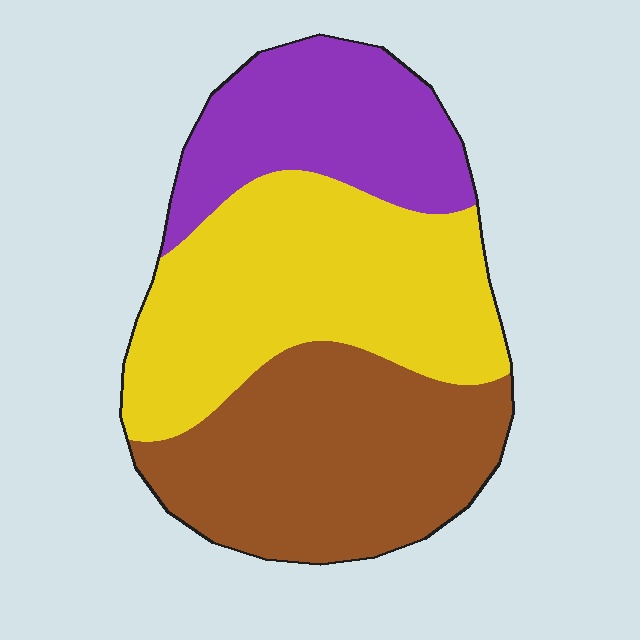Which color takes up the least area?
Purple, at roughly 25%.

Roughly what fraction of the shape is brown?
Brown takes up between a third and a half of the shape.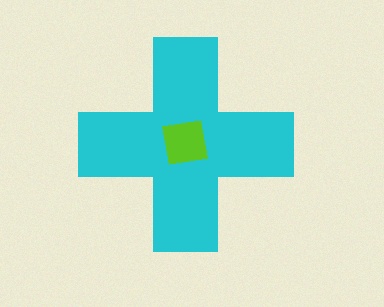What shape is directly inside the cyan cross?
The lime square.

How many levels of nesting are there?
2.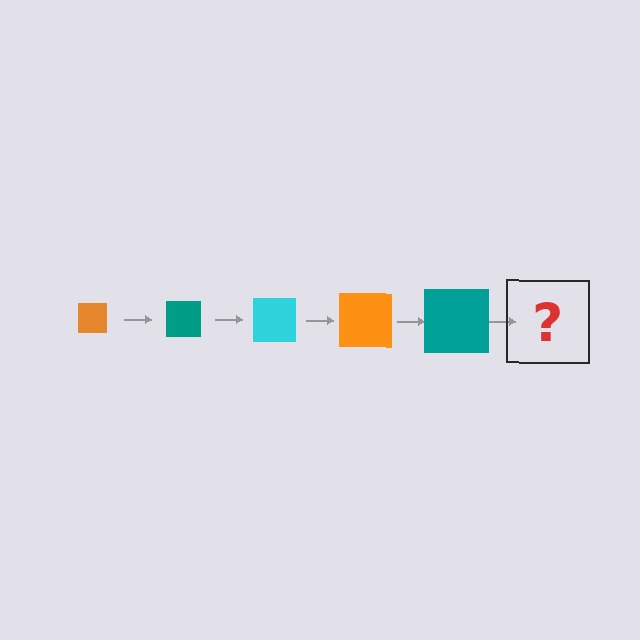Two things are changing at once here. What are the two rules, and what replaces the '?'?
The two rules are that the square grows larger each step and the color cycles through orange, teal, and cyan. The '?' should be a cyan square, larger than the previous one.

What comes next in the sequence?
The next element should be a cyan square, larger than the previous one.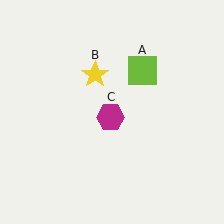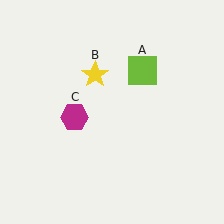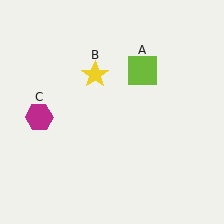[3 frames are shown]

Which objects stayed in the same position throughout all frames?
Lime square (object A) and yellow star (object B) remained stationary.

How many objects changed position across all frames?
1 object changed position: magenta hexagon (object C).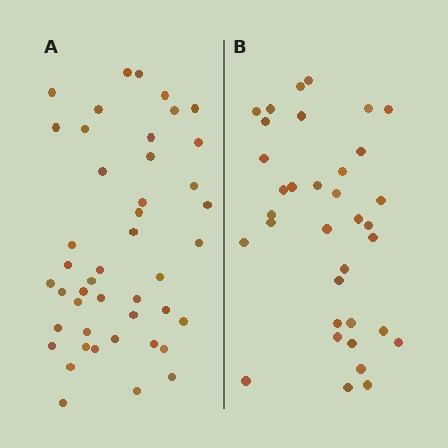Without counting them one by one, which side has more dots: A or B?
Region A (the left region) has more dots.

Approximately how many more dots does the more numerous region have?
Region A has roughly 10 or so more dots than region B.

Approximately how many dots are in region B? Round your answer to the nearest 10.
About 40 dots. (The exact count is 35, which rounds to 40.)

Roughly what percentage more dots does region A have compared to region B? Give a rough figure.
About 30% more.